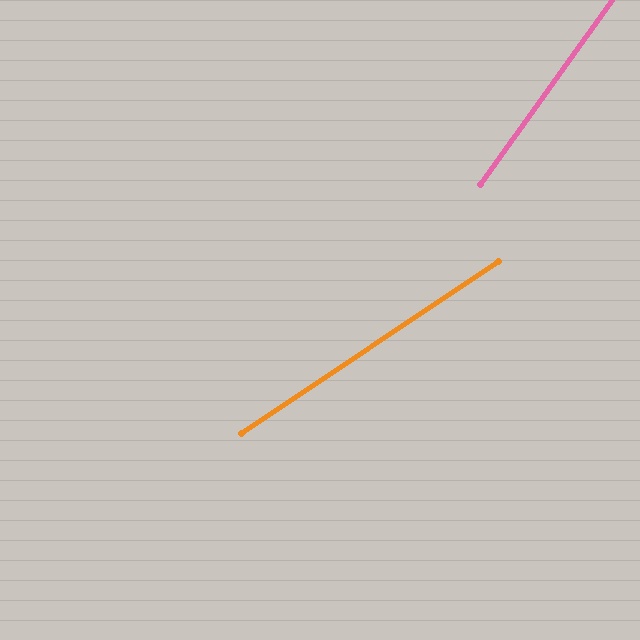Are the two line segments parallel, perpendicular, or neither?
Neither parallel nor perpendicular — they differ by about 21°.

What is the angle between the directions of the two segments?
Approximately 21 degrees.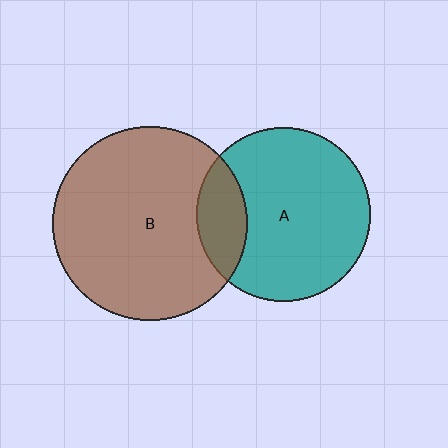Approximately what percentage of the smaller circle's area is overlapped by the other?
Approximately 20%.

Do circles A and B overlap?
Yes.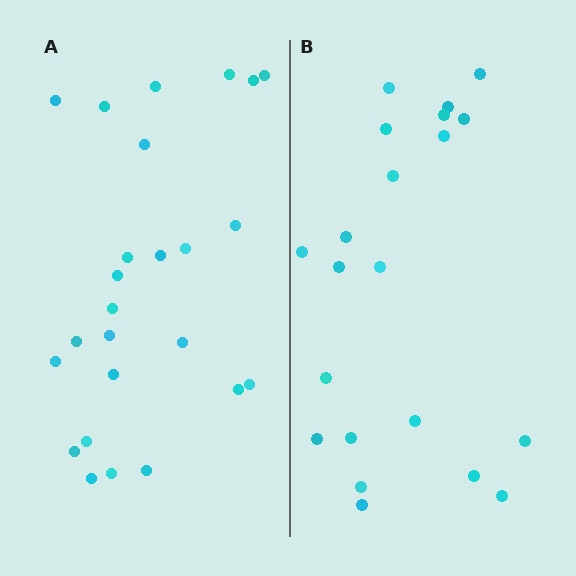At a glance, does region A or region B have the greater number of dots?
Region A (the left region) has more dots.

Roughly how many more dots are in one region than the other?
Region A has about 4 more dots than region B.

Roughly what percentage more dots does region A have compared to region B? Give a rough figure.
About 20% more.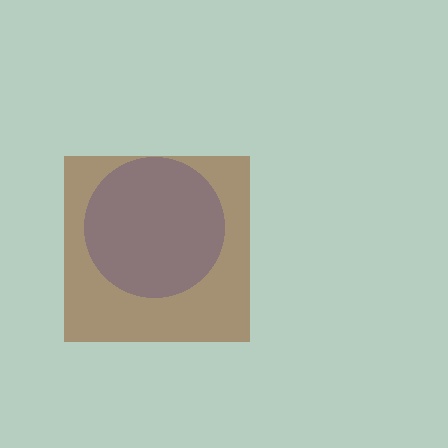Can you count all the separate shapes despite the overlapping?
Yes, there are 2 separate shapes.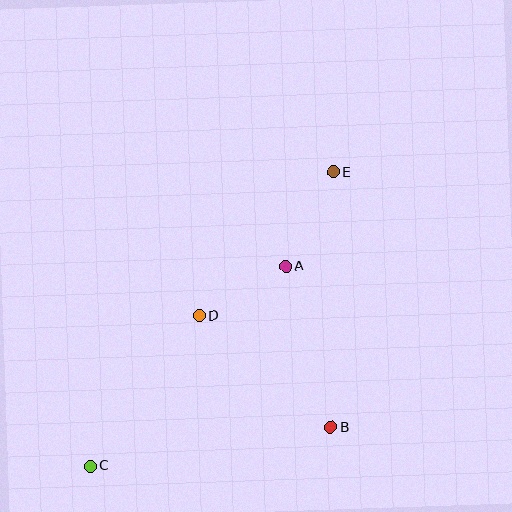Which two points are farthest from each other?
Points C and E are farthest from each other.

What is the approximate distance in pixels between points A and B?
The distance between A and B is approximately 167 pixels.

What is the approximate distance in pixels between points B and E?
The distance between B and E is approximately 255 pixels.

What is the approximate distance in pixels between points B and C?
The distance between B and C is approximately 243 pixels.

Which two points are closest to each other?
Points A and D are closest to each other.